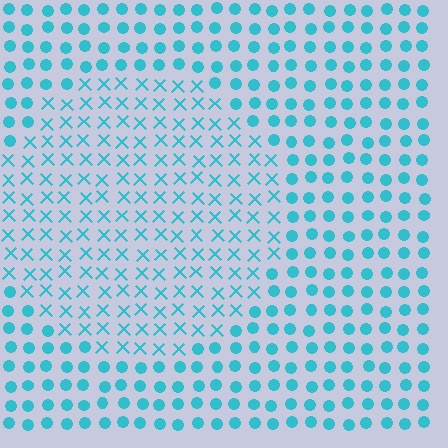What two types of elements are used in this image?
The image uses X marks inside the circle region and circles outside it.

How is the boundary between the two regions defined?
The boundary is defined by a change in element shape: X marks inside vs. circles outside. All elements share the same color and spacing.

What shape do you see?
I see a circle.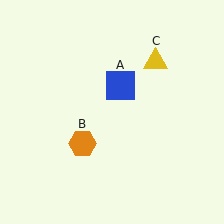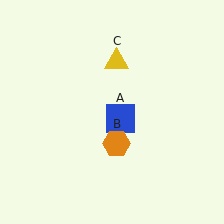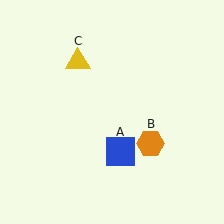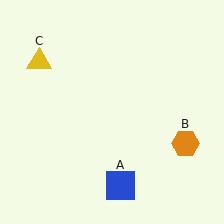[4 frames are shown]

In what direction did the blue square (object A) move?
The blue square (object A) moved down.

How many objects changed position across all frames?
3 objects changed position: blue square (object A), orange hexagon (object B), yellow triangle (object C).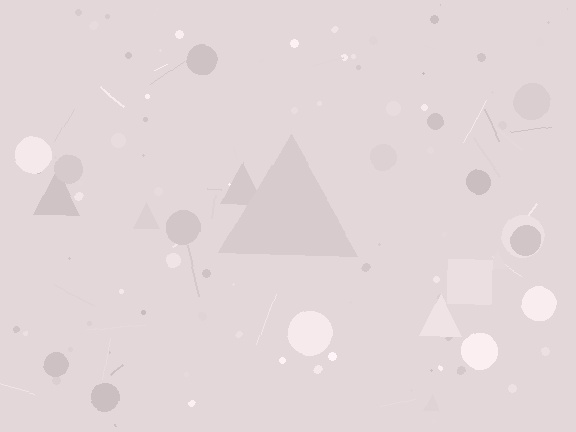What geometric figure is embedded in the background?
A triangle is embedded in the background.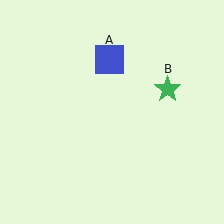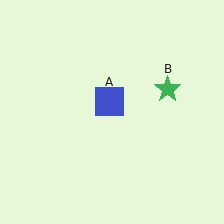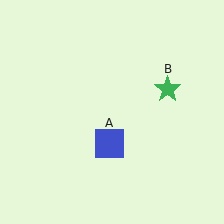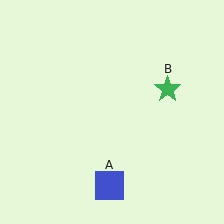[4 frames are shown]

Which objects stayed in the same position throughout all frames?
Green star (object B) remained stationary.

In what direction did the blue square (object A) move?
The blue square (object A) moved down.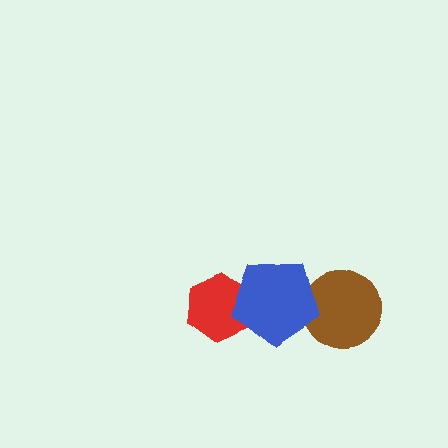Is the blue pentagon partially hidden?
No, no other shape covers it.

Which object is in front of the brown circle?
The blue pentagon is in front of the brown circle.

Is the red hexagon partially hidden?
Yes, it is partially covered by another shape.